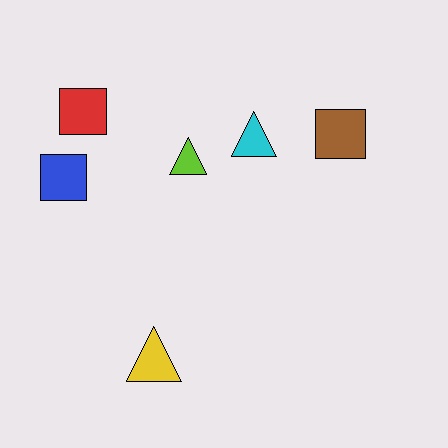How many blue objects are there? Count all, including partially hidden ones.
There is 1 blue object.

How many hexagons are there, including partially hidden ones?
There are no hexagons.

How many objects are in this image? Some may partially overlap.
There are 6 objects.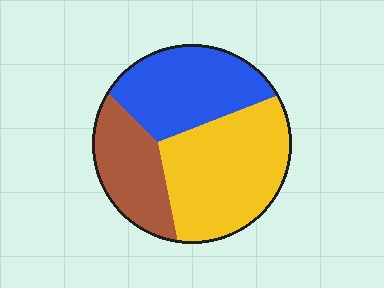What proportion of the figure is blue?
Blue takes up about one third (1/3) of the figure.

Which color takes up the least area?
Brown, at roughly 25%.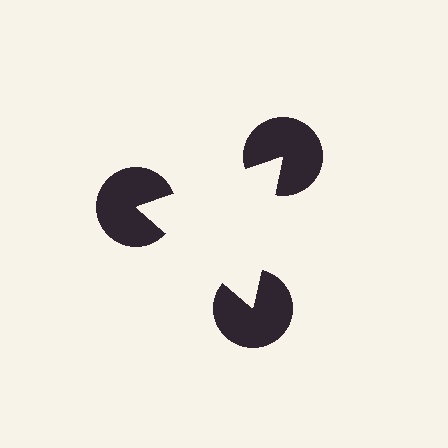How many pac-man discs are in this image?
There are 3 — one at each vertex of the illusory triangle.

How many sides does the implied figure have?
3 sides.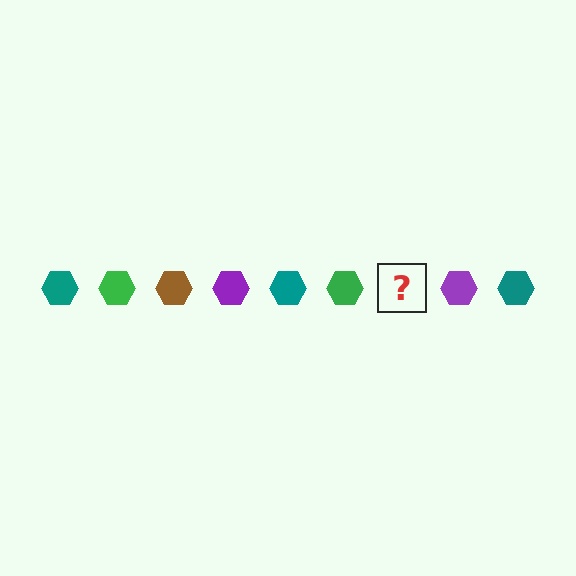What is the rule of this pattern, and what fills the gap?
The rule is that the pattern cycles through teal, green, brown, purple hexagons. The gap should be filled with a brown hexagon.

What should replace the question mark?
The question mark should be replaced with a brown hexagon.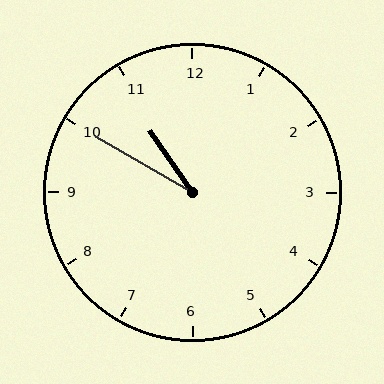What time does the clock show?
10:50.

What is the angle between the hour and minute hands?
Approximately 25 degrees.